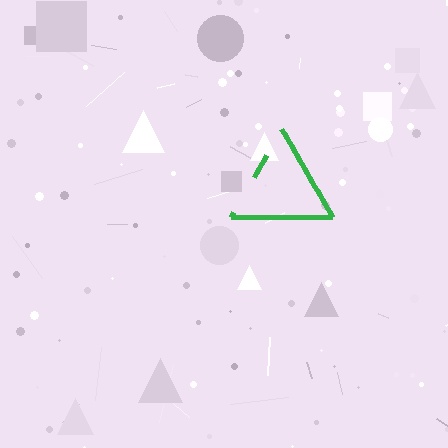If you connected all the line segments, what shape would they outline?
They would outline a triangle.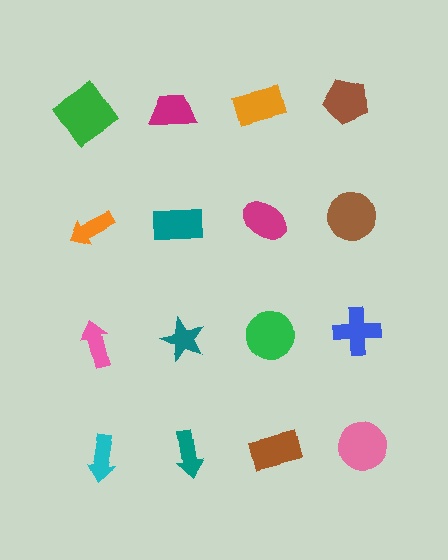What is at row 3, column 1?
A pink arrow.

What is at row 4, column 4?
A pink circle.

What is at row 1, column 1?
A green diamond.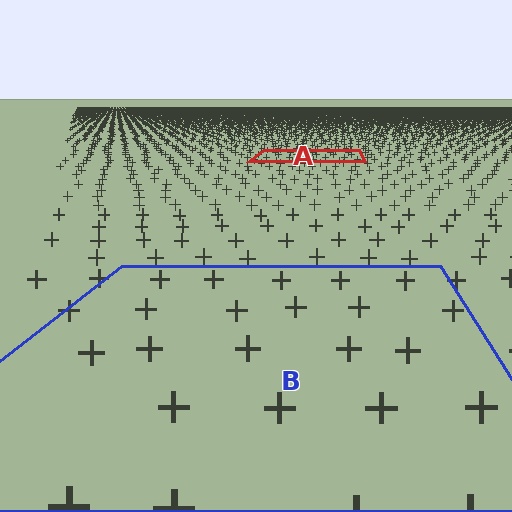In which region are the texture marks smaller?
The texture marks are smaller in region A, because it is farther away.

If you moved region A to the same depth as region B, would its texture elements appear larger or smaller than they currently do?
They would appear larger. At a closer depth, the same texture elements are projected at a bigger on-screen size.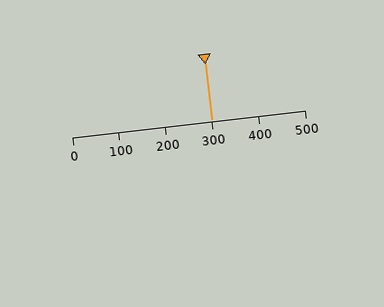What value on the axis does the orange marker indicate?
The marker indicates approximately 300.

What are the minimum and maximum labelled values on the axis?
The axis runs from 0 to 500.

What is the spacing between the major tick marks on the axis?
The major ticks are spaced 100 apart.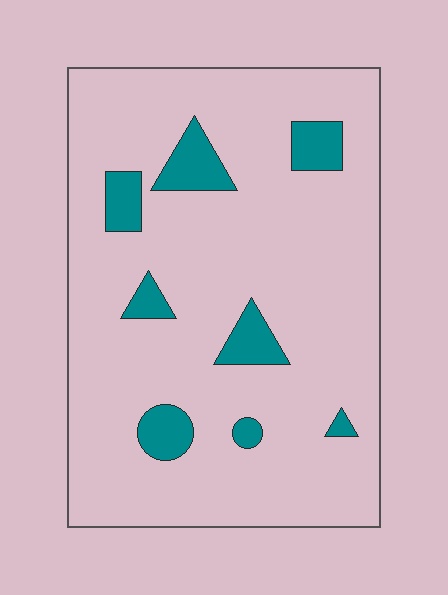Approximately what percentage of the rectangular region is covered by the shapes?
Approximately 10%.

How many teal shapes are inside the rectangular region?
8.